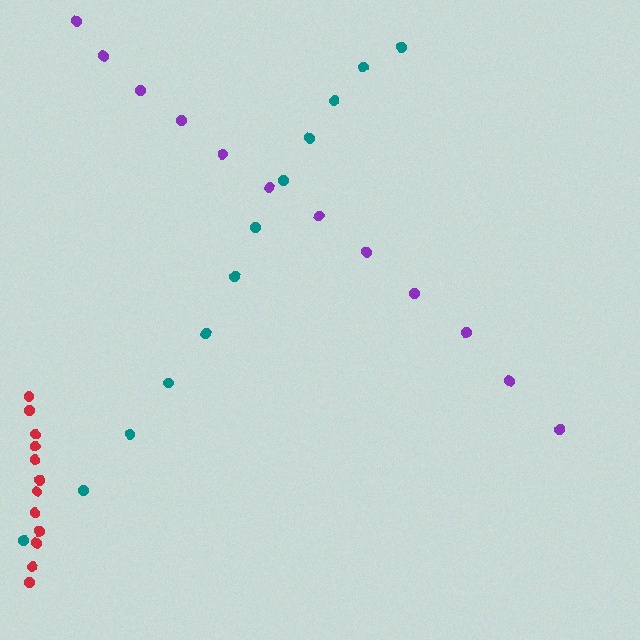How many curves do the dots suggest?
There are 3 distinct paths.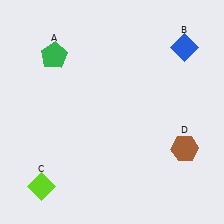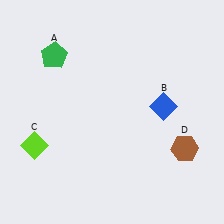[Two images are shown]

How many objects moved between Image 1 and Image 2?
2 objects moved between the two images.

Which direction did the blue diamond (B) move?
The blue diamond (B) moved down.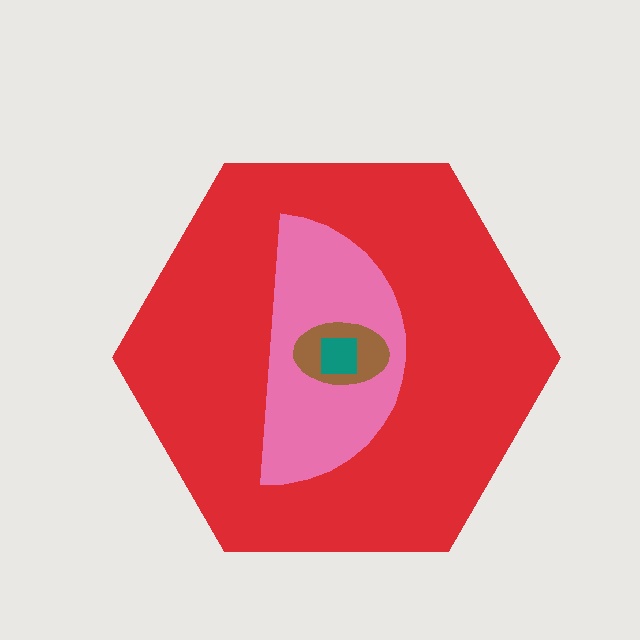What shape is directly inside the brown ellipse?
The teal square.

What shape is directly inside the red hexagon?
The pink semicircle.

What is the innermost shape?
The teal square.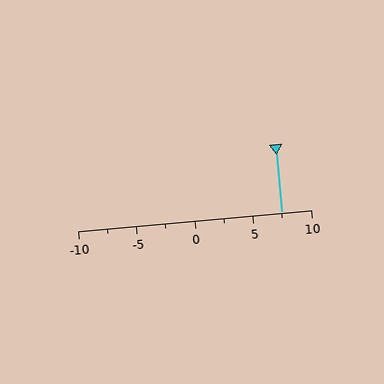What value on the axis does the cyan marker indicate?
The marker indicates approximately 7.5.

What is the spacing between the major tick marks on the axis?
The major ticks are spaced 5 apart.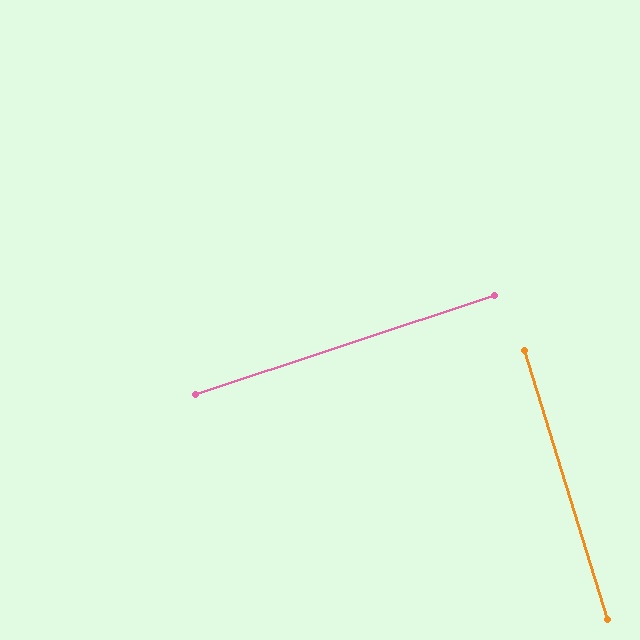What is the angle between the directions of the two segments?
Approximately 89 degrees.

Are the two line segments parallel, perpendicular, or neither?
Perpendicular — they meet at approximately 89°.